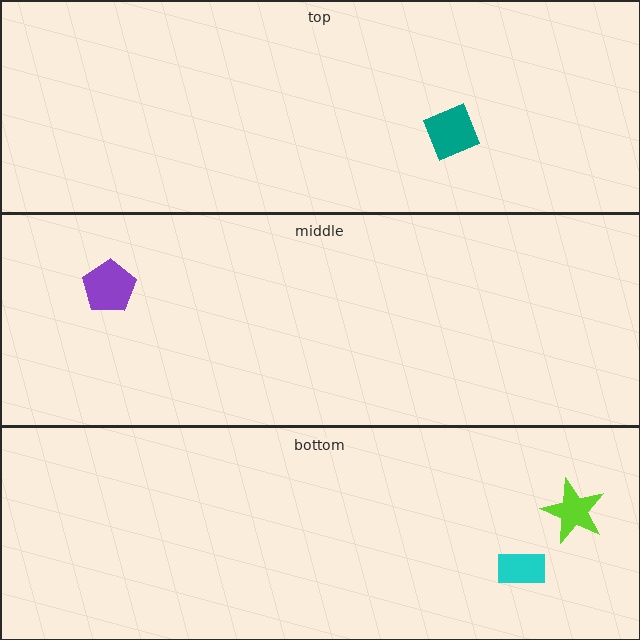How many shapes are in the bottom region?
2.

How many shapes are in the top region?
1.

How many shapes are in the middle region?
1.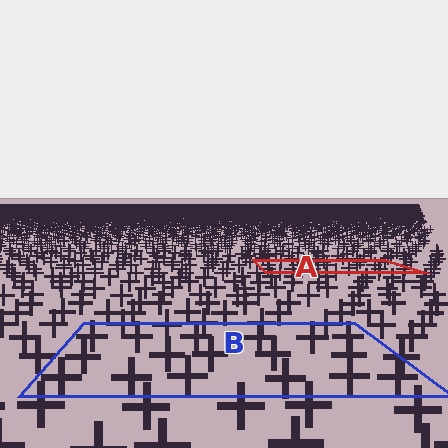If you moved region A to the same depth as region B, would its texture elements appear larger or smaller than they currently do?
They would appear larger. At a closer depth, the same texture elements are projected at a bigger on-screen size.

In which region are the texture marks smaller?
The texture marks are smaller in region A, because it is farther away.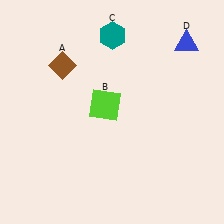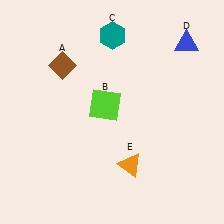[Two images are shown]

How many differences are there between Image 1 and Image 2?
There is 1 difference between the two images.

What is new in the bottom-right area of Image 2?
An orange triangle (E) was added in the bottom-right area of Image 2.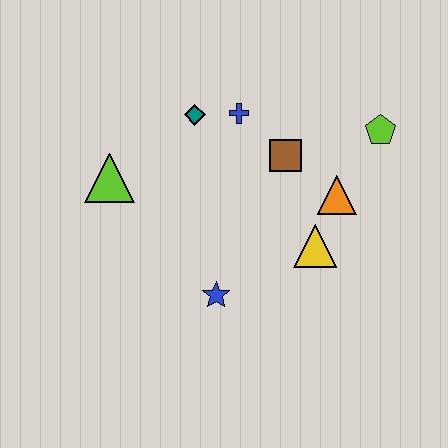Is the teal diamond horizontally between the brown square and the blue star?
No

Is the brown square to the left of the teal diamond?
No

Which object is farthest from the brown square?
The lime triangle is farthest from the brown square.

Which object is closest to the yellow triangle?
The orange triangle is closest to the yellow triangle.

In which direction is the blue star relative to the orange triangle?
The blue star is to the left of the orange triangle.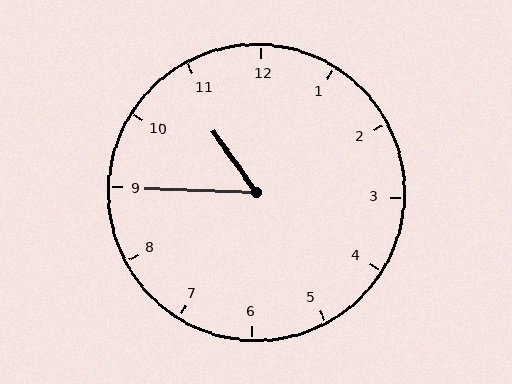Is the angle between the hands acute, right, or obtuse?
It is acute.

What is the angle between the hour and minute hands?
Approximately 52 degrees.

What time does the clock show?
10:45.